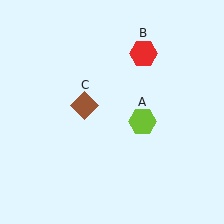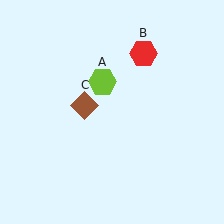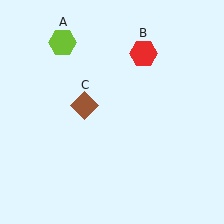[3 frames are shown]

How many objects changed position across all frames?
1 object changed position: lime hexagon (object A).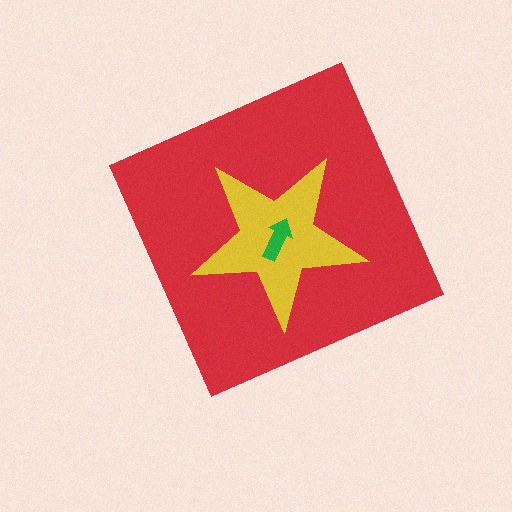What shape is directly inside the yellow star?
The green arrow.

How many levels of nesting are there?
3.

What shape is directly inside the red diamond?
The yellow star.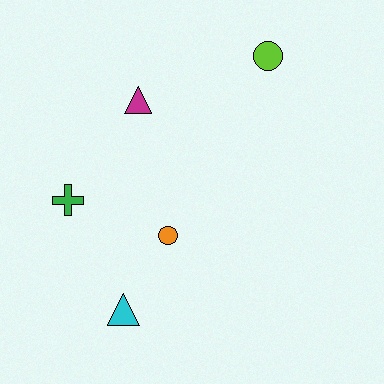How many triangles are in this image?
There are 2 triangles.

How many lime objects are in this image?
There is 1 lime object.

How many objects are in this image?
There are 5 objects.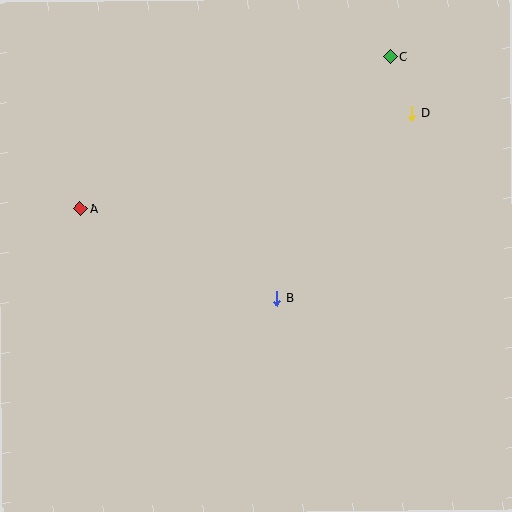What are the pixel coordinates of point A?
Point A is at (80, 209).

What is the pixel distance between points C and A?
The distance between C and A is 346 pixels.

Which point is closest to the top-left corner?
Point A is closest to the top-left corner.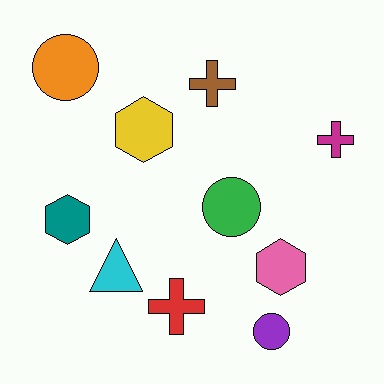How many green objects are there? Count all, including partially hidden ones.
There is 1 green object.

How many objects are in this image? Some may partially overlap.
There are 10 objects.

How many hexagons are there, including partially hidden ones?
There are 3 hexagons.